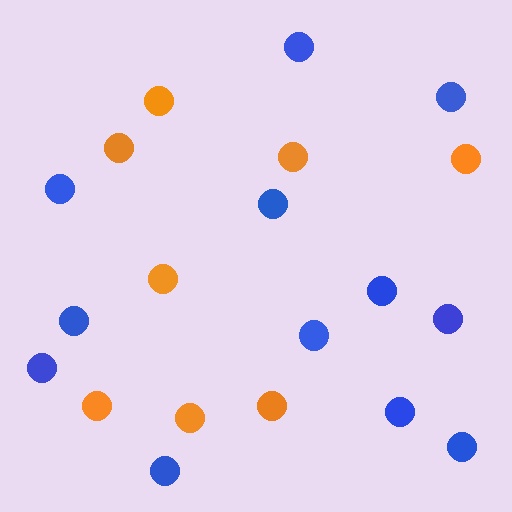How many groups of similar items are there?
There are 2 groups: one group of orange circles (8) and one group of blue circles (12).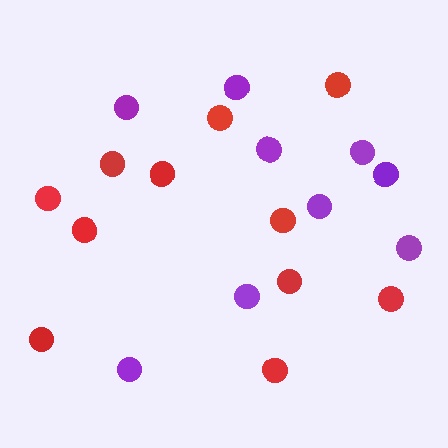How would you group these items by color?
There are 2 groups: one group of red circles (11) and one group of purple circles (9).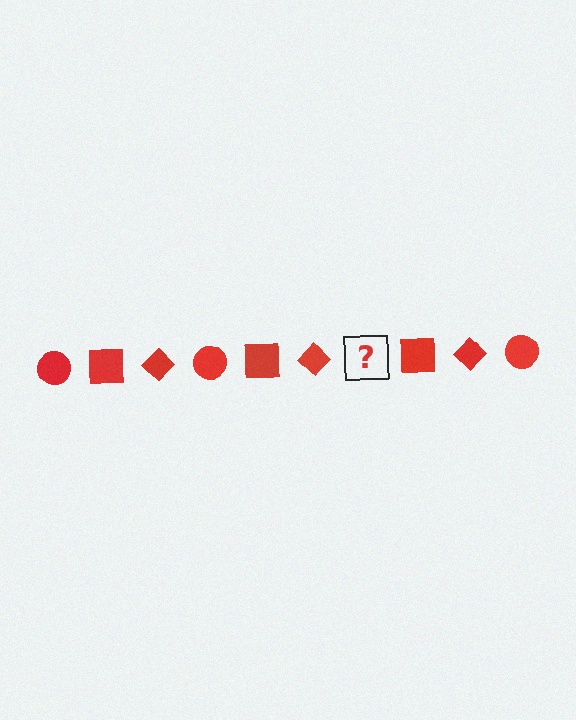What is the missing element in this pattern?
The missing element is a red circle.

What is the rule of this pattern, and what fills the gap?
The rule is that the pattern cycles through circle, square, diamond shapes in red. The gap should be filled with a red circle.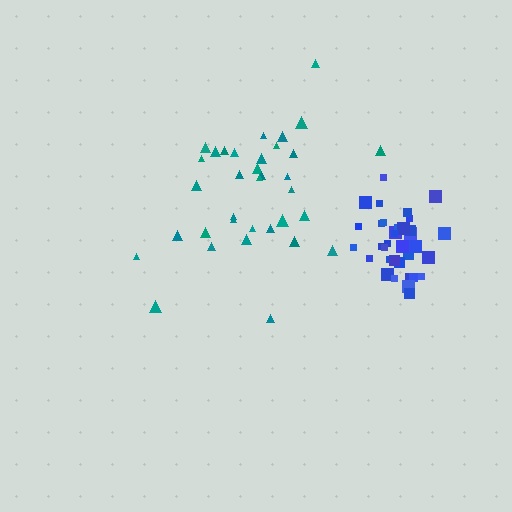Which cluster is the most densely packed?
Blue.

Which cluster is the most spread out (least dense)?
Teal.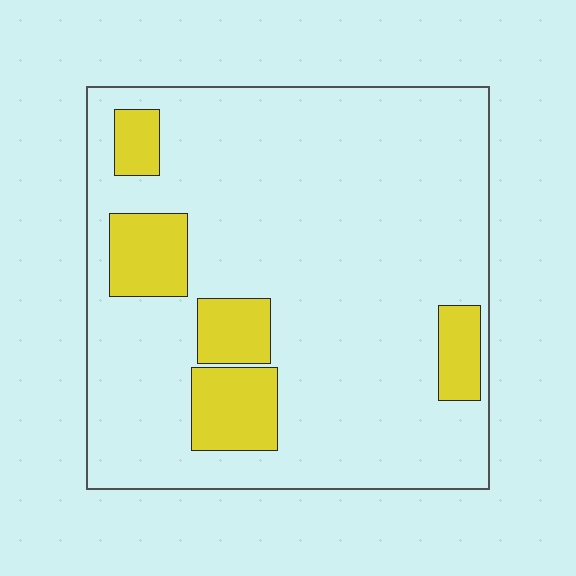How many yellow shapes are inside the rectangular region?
5.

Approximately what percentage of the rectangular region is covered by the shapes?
Approximately 15%.